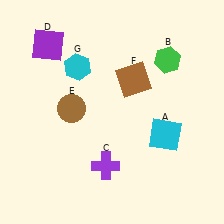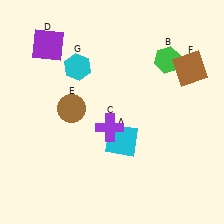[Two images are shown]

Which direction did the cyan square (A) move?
The cyan square (A) moved left.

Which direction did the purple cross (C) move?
The purple cross (C) moved up.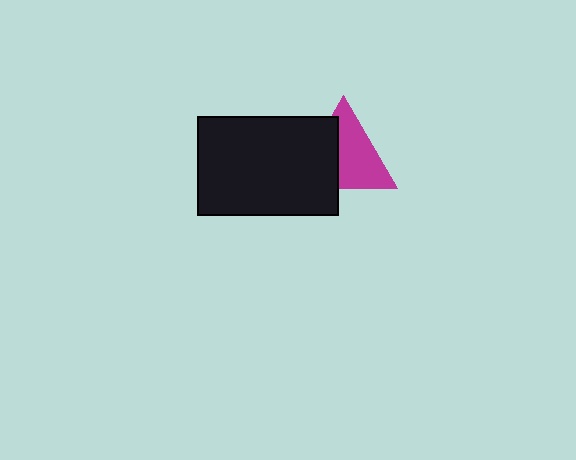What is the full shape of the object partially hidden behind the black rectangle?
The partially hidden object is a magenta triangle.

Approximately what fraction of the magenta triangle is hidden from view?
Roughly 41% of the magenta triangle is hidden behind the black rectangle.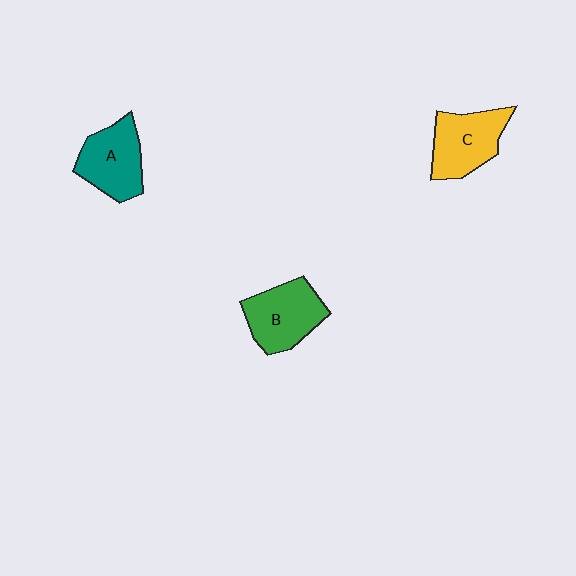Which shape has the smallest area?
Shape A (teal).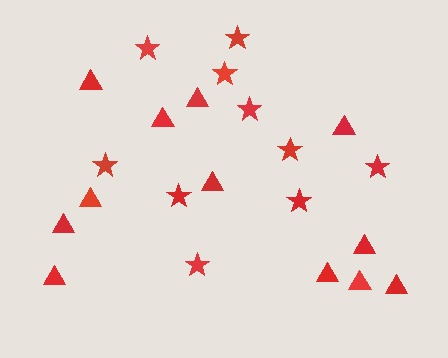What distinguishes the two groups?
There are 2 groups: one group of stars (10) and one group of triangles (12).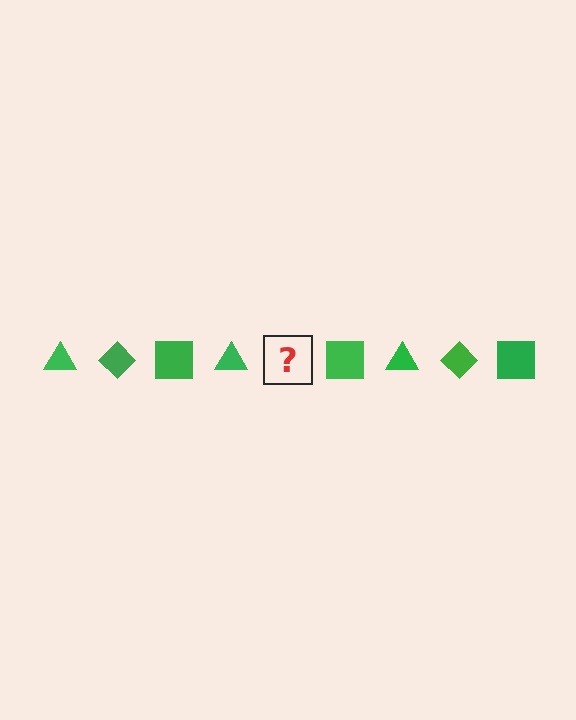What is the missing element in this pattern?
The missing element is a green diamond.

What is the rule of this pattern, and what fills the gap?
The rule is that the pattern cycles through triangle, diamond, square shapes in green. The gap should be filled with a green diamond.